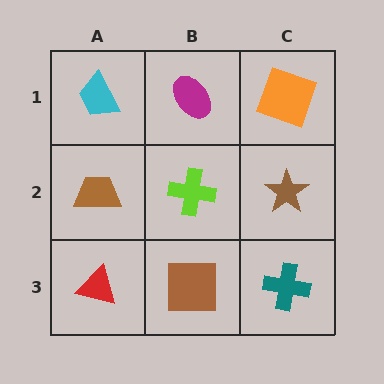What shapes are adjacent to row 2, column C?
An orange square (row 1, column C), a teal cross (row 3, column C), a lime cross (row 2, column B).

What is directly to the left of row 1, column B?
A cyan trapezoid.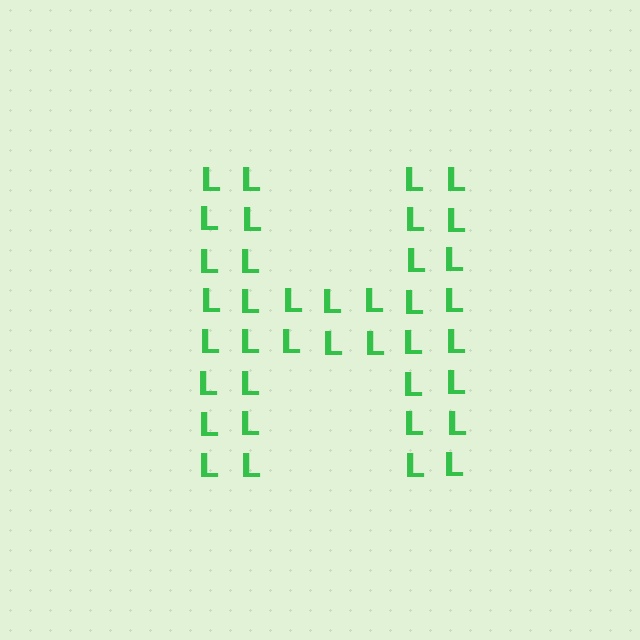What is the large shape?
The large shape is the letter H.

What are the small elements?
The small elements are letter L's.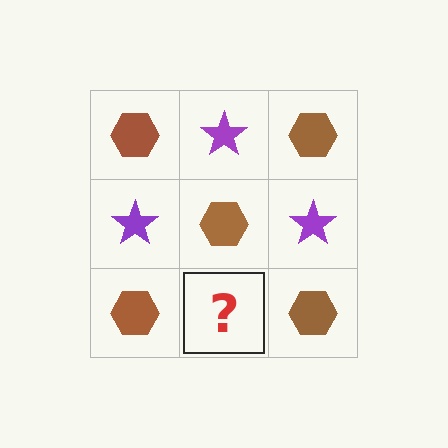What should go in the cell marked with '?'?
The missing cell should contain a purple star.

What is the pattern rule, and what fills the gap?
The rule is that it alternates brown hexagon and purple star in a checkerboard pattern. The gap should be filled with a purple star.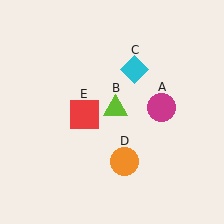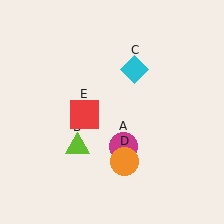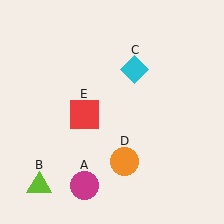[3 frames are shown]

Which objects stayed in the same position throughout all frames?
Cyan diamond (object C) and orange circle (object D) and red square (object E) remained stationary.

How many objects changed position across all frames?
2 objects changed position: magenta circle (object A), lime triangle (object B).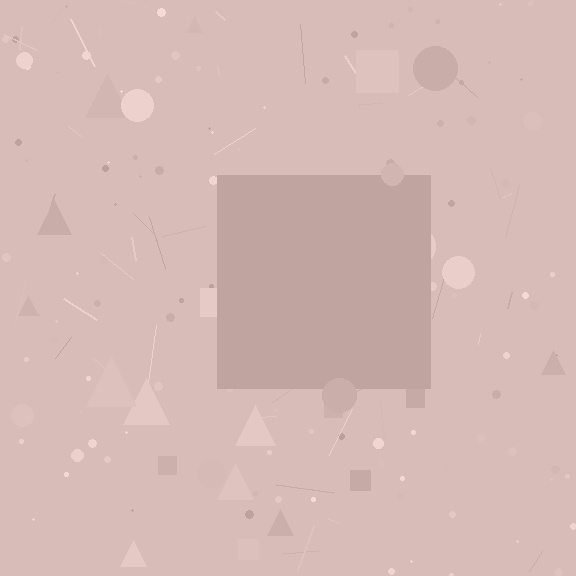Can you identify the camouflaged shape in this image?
The camouflaged shape is a square.